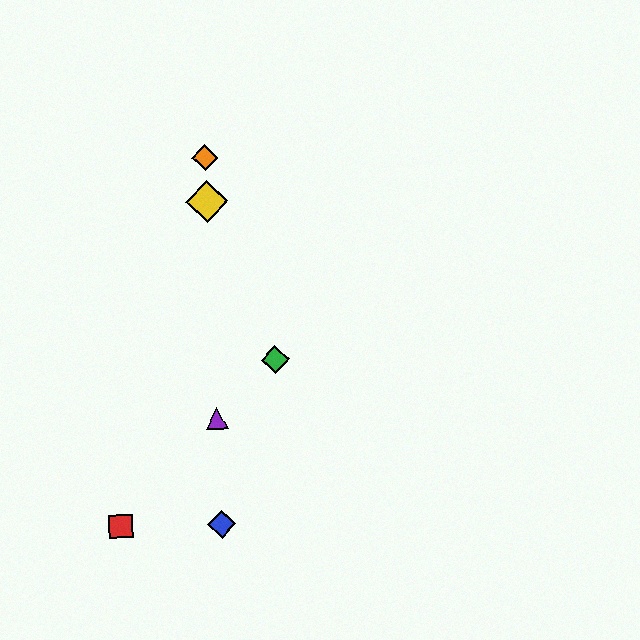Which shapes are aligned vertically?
The blue diamond, the yellow diamond, the purple triangle, the orange diamond are aligned vertically.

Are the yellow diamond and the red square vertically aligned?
No, the yellow diamond is at x≈207 and the red square is at x≈120.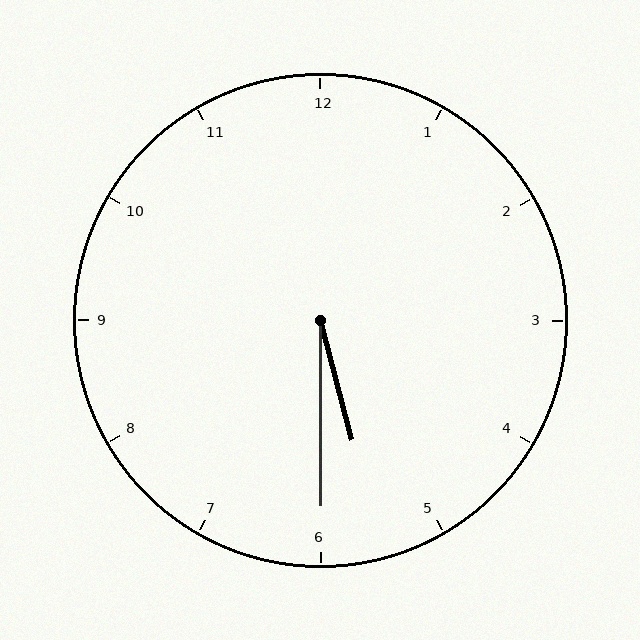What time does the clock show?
5:30.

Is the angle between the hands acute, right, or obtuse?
It is acute.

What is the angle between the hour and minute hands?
Approximately 15 degrees.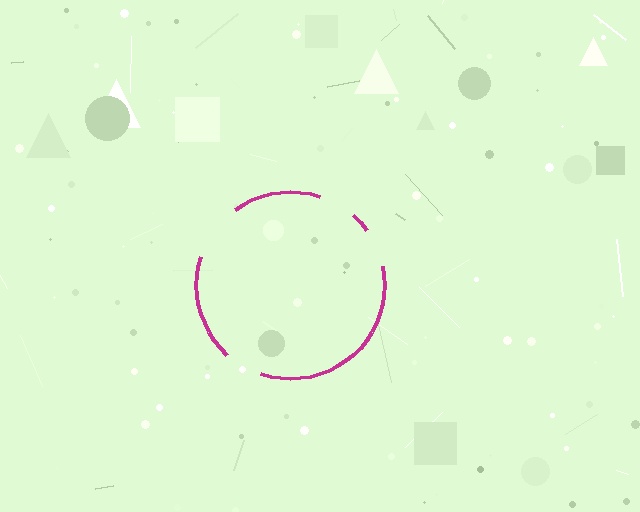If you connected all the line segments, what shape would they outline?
They would outline a circle.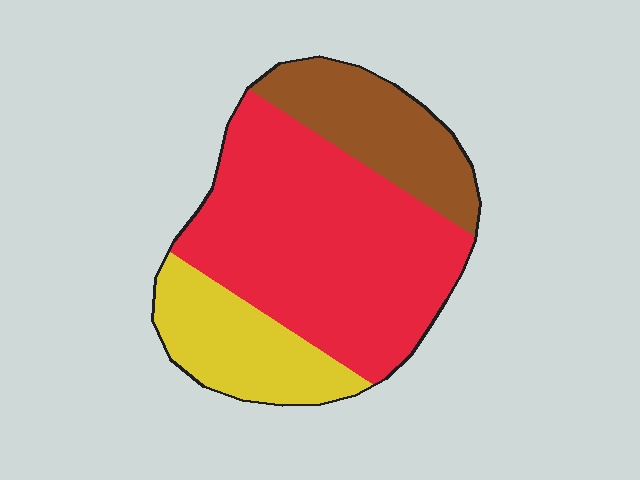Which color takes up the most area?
Red, at roughly 60%.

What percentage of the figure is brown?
Brown covers around 20% of the figure.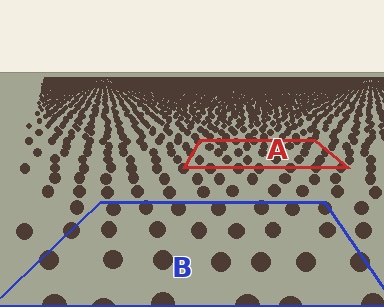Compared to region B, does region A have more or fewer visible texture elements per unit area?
Region A has more texture elements per unit area — they are packed more densely because it is farther away.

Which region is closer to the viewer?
Region B is closer. The texture elements there are larger and more spread out.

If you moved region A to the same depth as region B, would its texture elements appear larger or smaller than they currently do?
They would appear larger. At a closer depth, the same texture elements are projected at a bigger on-screen size.